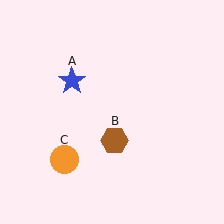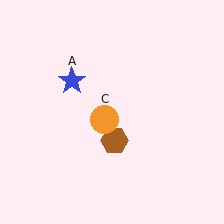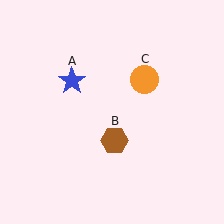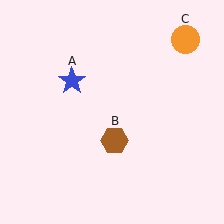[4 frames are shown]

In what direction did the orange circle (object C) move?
The orange circle (object C) moved up and to the right.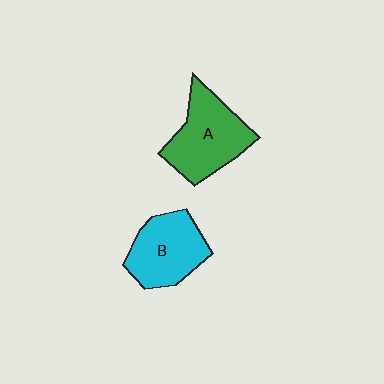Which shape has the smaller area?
Shape B (cyan).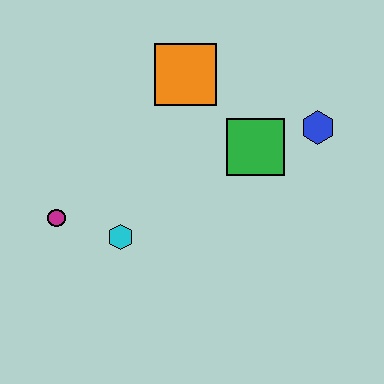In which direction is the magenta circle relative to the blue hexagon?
The magenta circle is to the left of the blue hexagon.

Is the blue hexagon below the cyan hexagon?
No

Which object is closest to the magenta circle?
The cyan hexagon is closest to the magenta circle.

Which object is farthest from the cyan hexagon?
The blue hexagon is farthest from the cyan hexagon.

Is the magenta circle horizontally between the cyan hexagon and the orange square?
No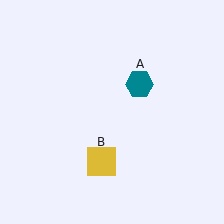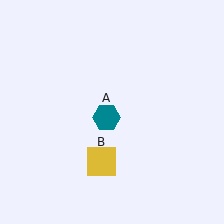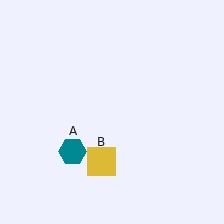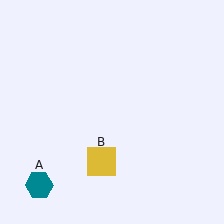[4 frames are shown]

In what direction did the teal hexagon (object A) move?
The teal hexagon (object A) moved down and to the left.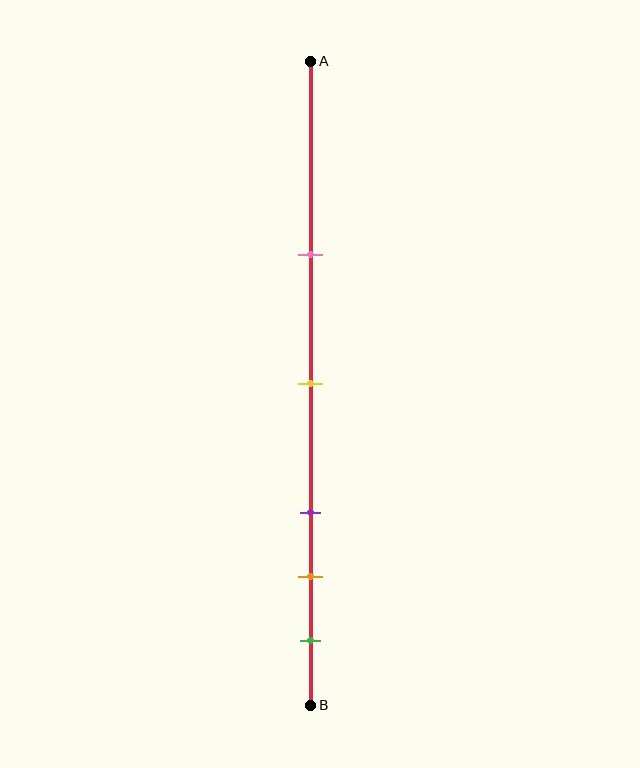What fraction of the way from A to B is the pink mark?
The pink mark is approximately 30% (0.3) of the way from A to B.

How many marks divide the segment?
There are 5 marks dividing the segment.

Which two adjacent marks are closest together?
The orange and green marks are the closest adjacent pair.